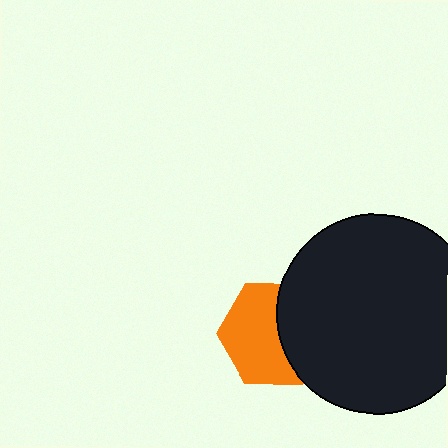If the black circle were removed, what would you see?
You would see the complete orange hexagon.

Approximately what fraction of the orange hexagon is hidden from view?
Roughly 40% of the orange hexagon is hidden behind the black circle.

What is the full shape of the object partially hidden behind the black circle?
The partially hidden object is an orange hexagon.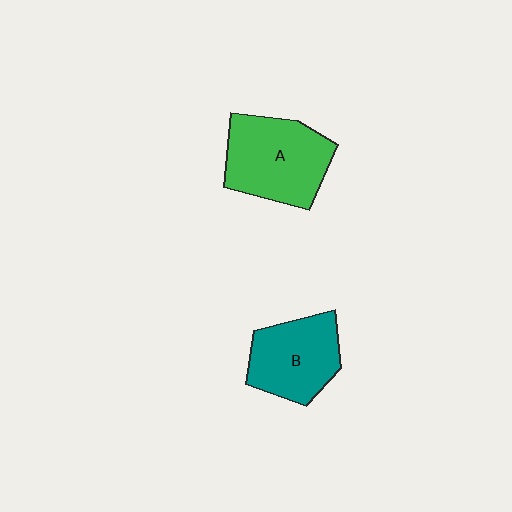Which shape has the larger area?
Shape A (green).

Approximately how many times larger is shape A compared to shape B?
Approximately 1.2 times.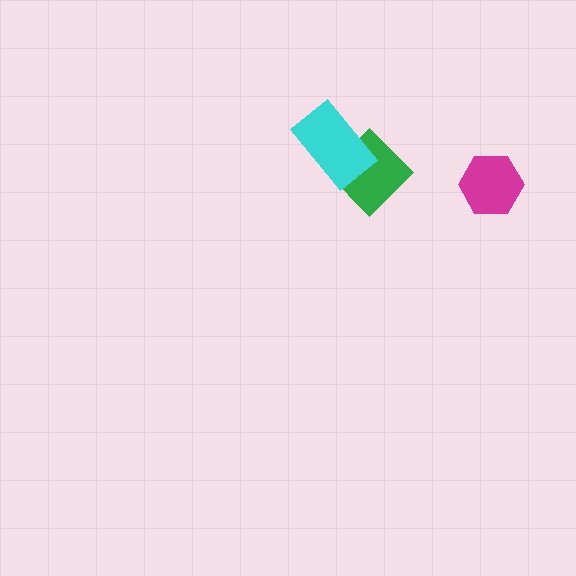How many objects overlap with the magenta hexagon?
0 objects overlap with the magenta hexagon.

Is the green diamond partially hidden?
Yes, it is partially covered by another shape.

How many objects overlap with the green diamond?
1 object overlaps with the green diamond.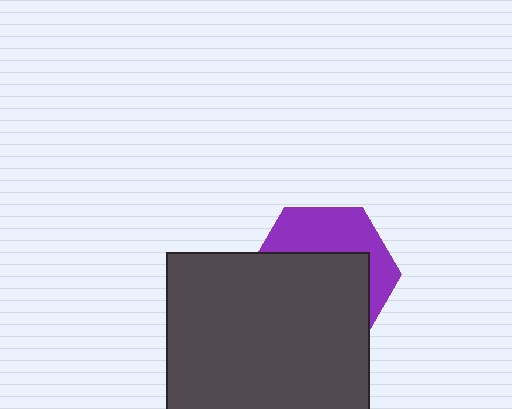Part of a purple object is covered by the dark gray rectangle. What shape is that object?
It is a hexagon.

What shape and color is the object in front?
The object in front is a dark gray rectangle.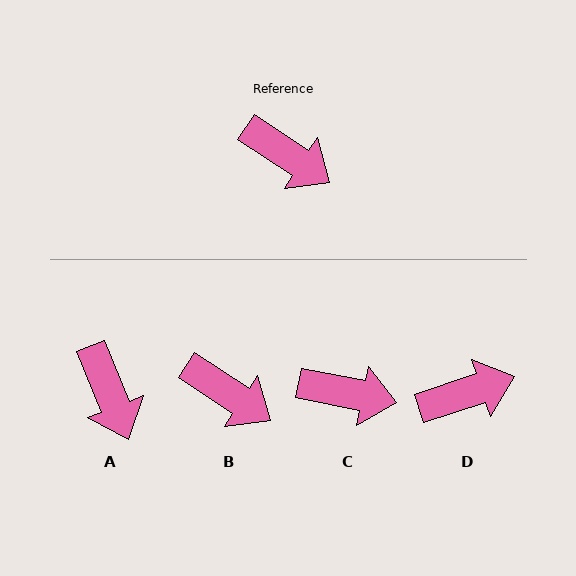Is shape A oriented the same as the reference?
No, it is off by about 35 degrees.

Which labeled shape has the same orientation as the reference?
B.